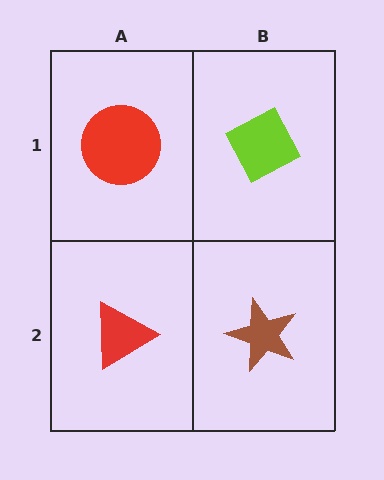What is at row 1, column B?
A lime diamond.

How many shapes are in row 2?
2 shapes.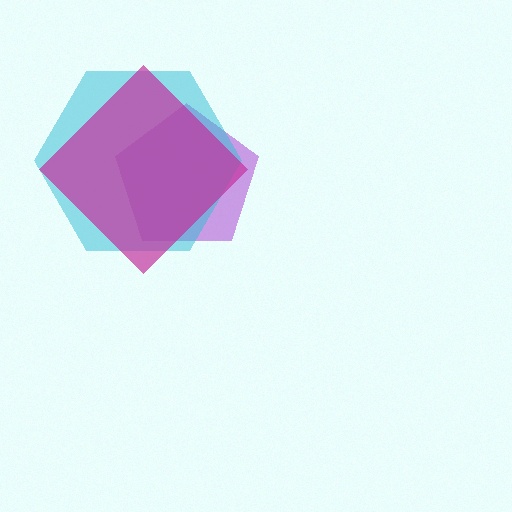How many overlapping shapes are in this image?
There are 3 overlapping shapes in the image.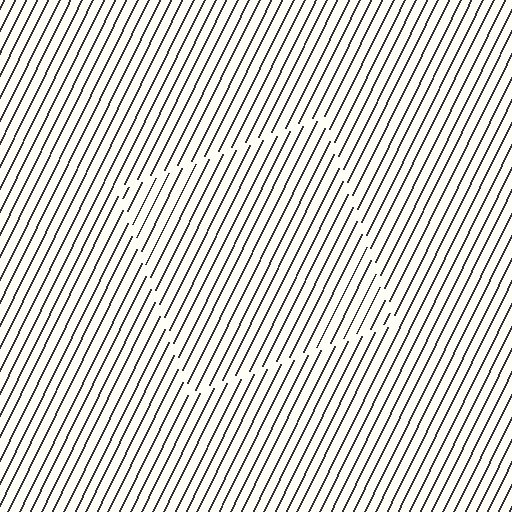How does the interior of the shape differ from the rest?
The interior of the shape contains the same grating, shifted by half a period — the contour is defined by the phase discontinuity where line-ends from the inner and outer gratings abut.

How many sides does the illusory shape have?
4 sides — the line-ends trace a square.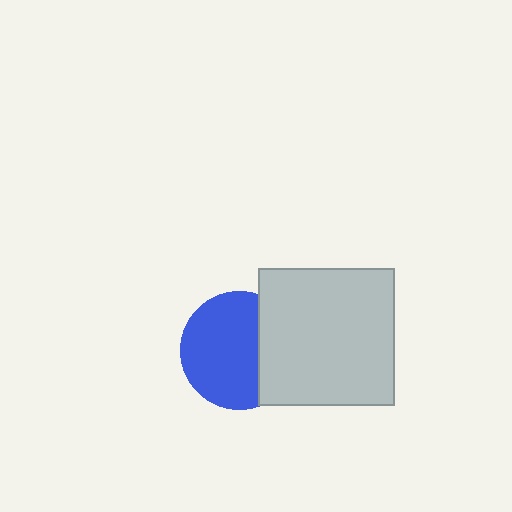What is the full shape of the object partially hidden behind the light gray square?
The partially hidden object is a blue circle.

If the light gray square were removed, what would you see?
You would see the complete blue circle.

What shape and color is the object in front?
The object in front is a light gray square.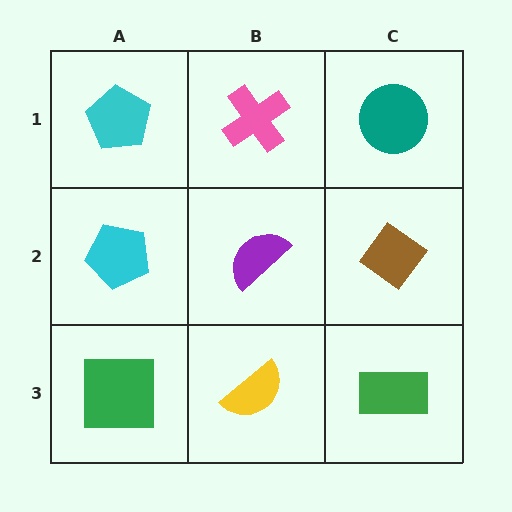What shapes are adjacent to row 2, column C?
A teal circle (row 1, column C), a green rectangle (row 3, column C), a purple semicircle (row 2, column B).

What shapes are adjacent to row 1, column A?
A cyan pentagon (row 2, column A), a pink cross (row 1, column B).